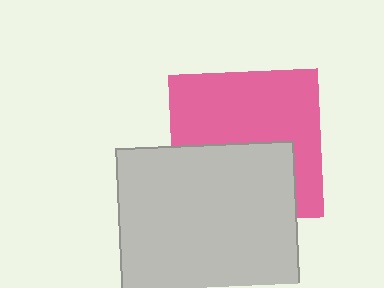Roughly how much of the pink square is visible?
About half of it is visible (roughly 58%).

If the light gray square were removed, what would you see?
You would see the complete pink square.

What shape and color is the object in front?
The object in front is a light gray square.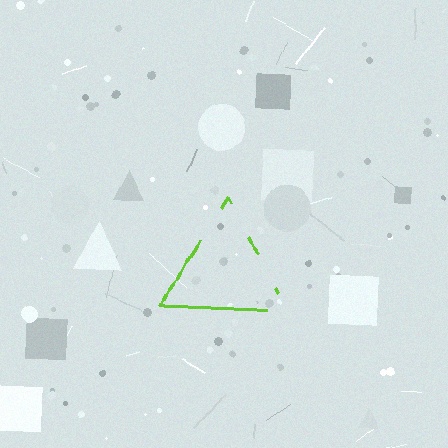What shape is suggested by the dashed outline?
The dashed outline suggests a triangle.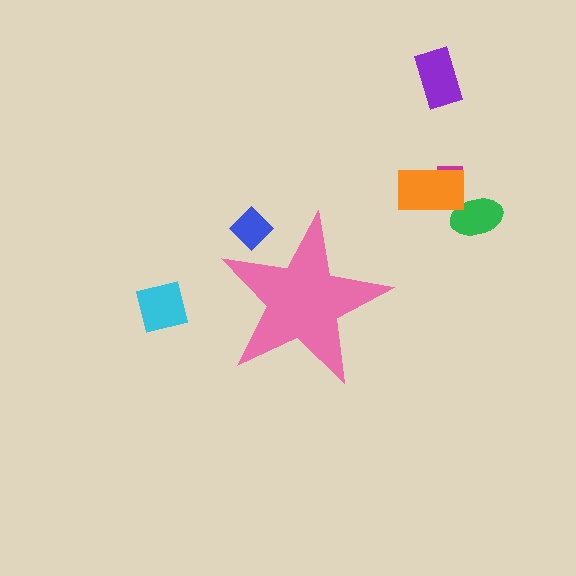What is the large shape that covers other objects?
A pink star.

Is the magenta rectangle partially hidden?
No, the magenta rectangle is fully visible.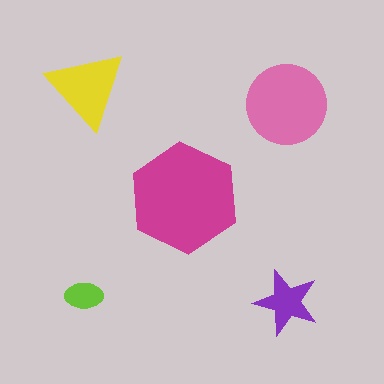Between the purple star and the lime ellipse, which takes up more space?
The purple star.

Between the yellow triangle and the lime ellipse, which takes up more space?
The yellow triangle.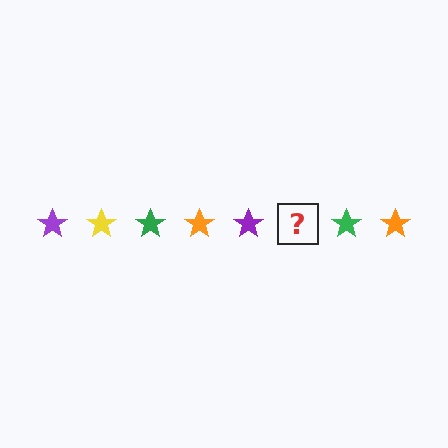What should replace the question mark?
The question mark should be replaced with a yellow star.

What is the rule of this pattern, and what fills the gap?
The rule is that the pattern cycles through purple, yellow, green, orange stars. The gap should be filled with a yellow star.